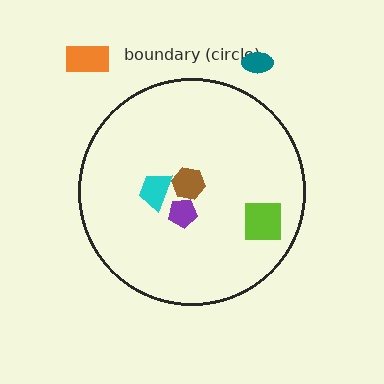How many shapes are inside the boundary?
4 inside, 2 outside.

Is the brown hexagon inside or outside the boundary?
Inside.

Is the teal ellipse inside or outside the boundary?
Outside.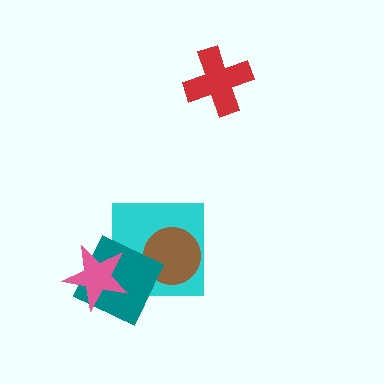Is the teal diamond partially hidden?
Yes, it is partially covered by another shape.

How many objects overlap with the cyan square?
3 objects overlap with the cyan square.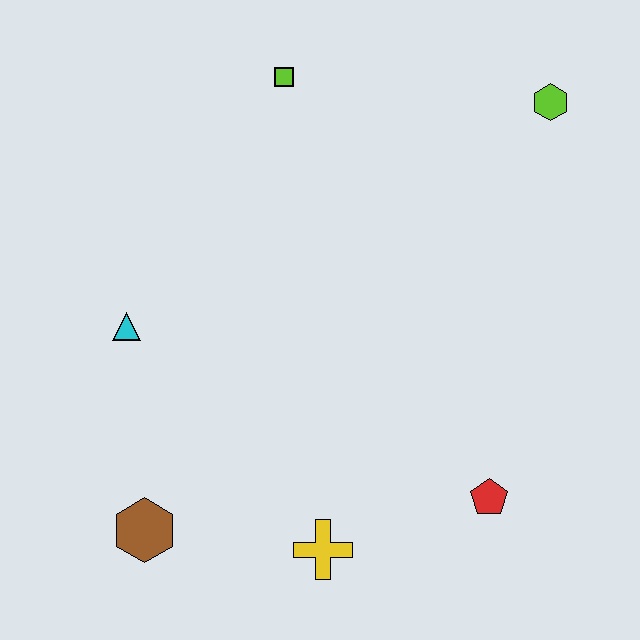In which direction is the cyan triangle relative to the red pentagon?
The cyan triangle is to the left of the red pentagon.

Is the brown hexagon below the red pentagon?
Yes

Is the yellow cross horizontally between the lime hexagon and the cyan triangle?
Yes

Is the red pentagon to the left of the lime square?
No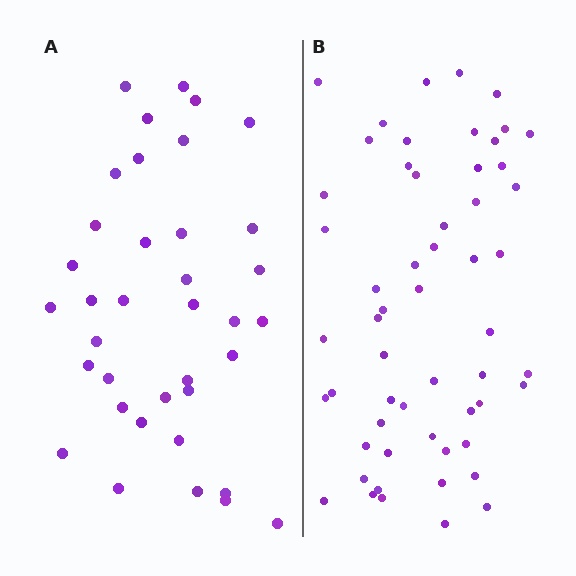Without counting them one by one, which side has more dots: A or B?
Region B (the right region) has more dots.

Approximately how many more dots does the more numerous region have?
Region B has approximately 20 more dots than region A.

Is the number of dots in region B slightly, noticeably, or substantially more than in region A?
Region B has substantially more. The ratio is roughly 1.5 to 1.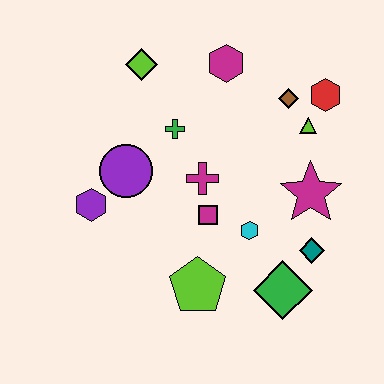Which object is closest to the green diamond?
The teal diamond is closest to the green diamond.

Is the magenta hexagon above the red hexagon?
Yes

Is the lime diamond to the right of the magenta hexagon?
No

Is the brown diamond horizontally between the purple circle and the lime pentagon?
No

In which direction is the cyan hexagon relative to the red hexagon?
The cyan hexagon is below the red hexagon.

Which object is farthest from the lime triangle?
The purple hexagon is farthest from the lime triangle.